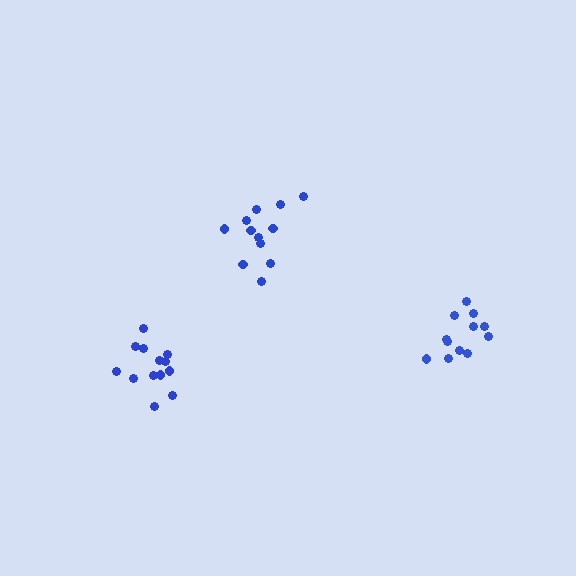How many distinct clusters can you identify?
There are 3 distinct clusters.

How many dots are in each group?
Group 1: 12 dots, Group 2: 12 dots, Group 3: 13 dots (37 total).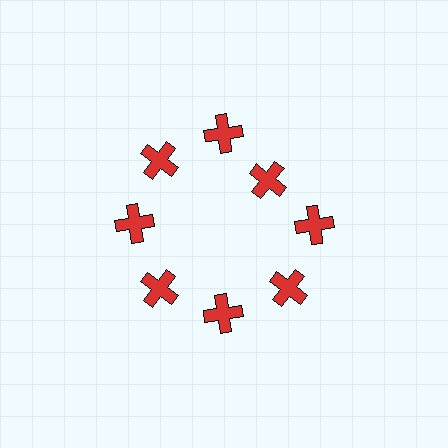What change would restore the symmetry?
The symmetry would be restored by moving it outward, back onto the ring so that all 8 crosses sit at equal angles and equal distance from the center.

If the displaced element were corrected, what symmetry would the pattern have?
It would have 8-fold rotational symmetry — the pattern would map onto itself every 45 degrees.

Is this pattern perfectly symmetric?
No. The 8 red crosses are arranged in a ring, but one element near the 2 o'clock position is pulled inward toward the center, breaking the 8-fold rotational symmetry.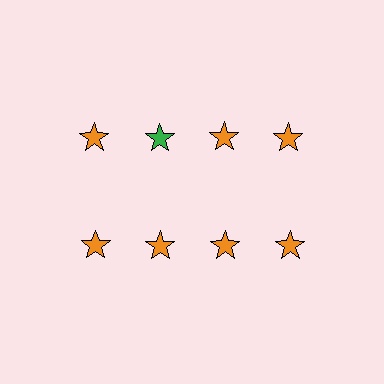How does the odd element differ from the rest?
It has a different color: green instead of orange.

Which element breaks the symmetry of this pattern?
The green star in the top row, second from left column breaks the symmetry. All other shapes are orange stars.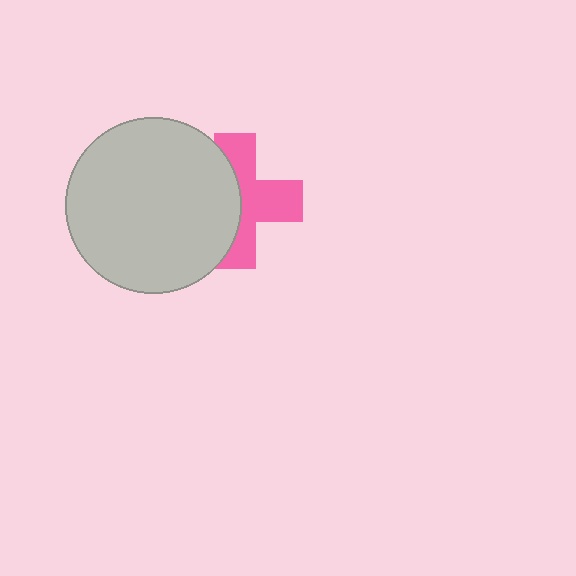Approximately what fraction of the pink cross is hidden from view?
Roughly 46% of the pink cross is hidden behind the light gray circle.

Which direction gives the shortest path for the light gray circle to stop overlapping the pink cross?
Moving left gives the shortest separation.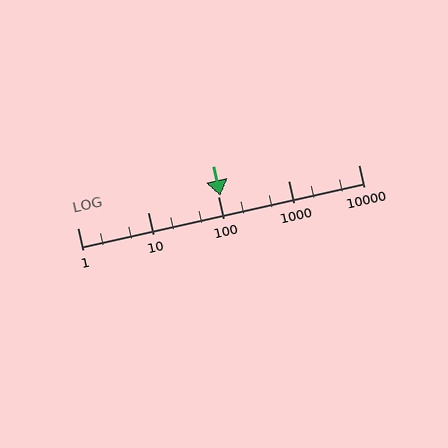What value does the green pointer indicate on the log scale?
The pointer indicates approximately 110.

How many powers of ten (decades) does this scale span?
The scale spans 4 decades, from 1 to 10000.